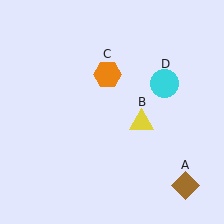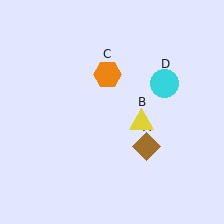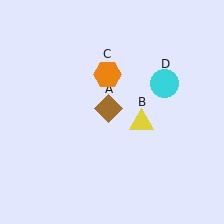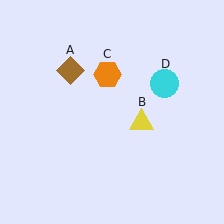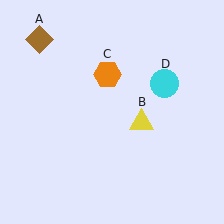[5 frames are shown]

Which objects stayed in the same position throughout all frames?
Yellow triangle (object B) and orange hexagon (object C) and cyan circle (object D) remained stationary.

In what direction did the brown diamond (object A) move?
The brown diamond (object A) moved up and to the left.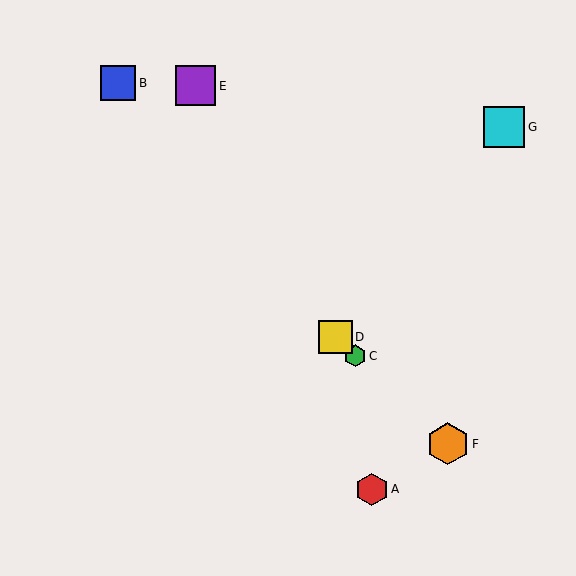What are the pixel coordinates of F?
Object F is at (448, 444).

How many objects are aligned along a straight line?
3 objects (C, D, F) are aligned along a straight line.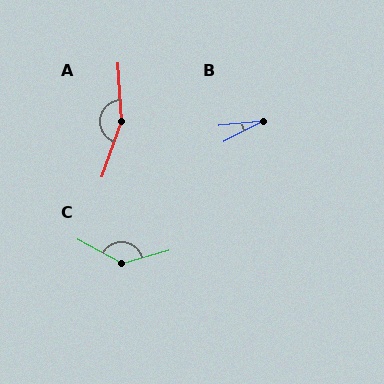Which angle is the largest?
A, at approximately 157 degrees.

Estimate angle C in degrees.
Approximately 135 degrees.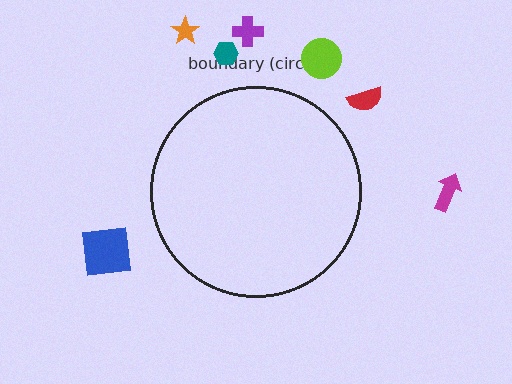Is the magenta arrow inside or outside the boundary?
Outside.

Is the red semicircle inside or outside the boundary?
Outside.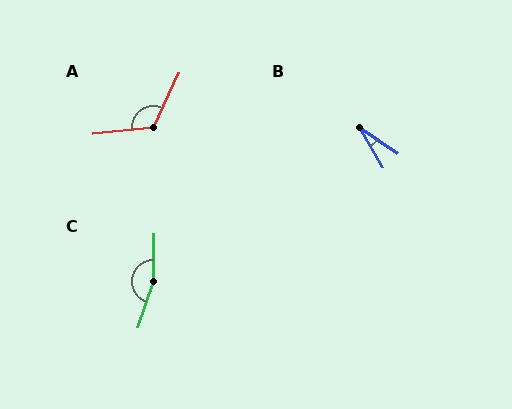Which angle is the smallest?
B, at approximately 26 degrees.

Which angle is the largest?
C, at approximately 161 degrees.